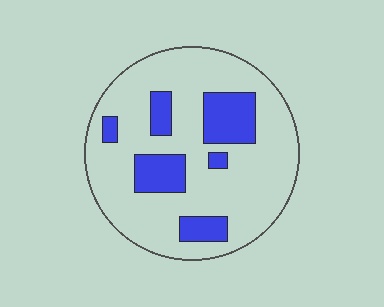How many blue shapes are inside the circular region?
6.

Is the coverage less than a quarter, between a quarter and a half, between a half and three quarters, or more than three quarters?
Less than a quarter.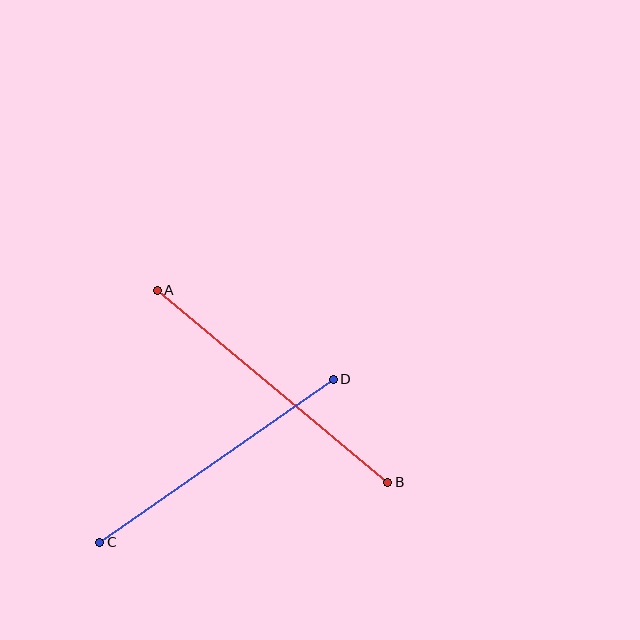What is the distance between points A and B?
The distance is approximately 300 pixels.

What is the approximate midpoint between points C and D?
The midpoint is at approximately (216, 461) pixels.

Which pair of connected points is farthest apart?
Points A and B are farthest apart.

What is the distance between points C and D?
The distance is approximately 285 pixels.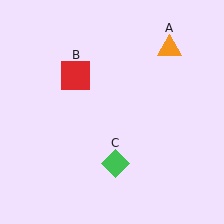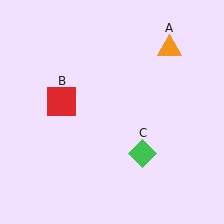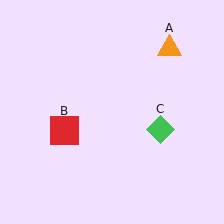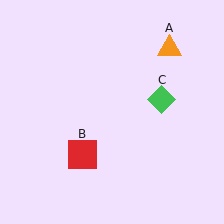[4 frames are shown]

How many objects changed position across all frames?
2 objects changed position: red square (object B), green diamond (object C).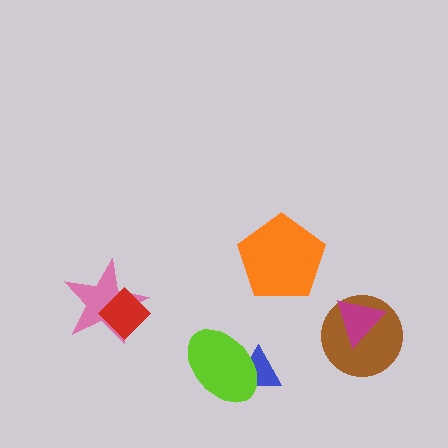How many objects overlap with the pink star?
1 object overlaps with the pink star.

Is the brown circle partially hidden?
Yes, it is partially covered by another shape.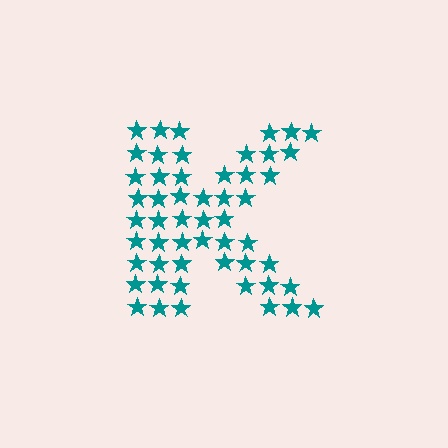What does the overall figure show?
The overall figure shows the letter K.